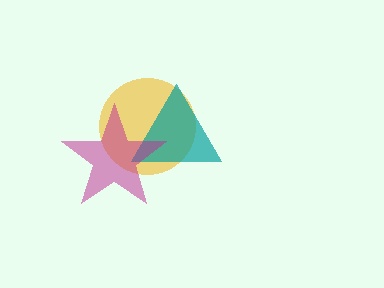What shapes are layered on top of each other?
The layered shapes are: a yellow circle, a teal triangle, a magenta star.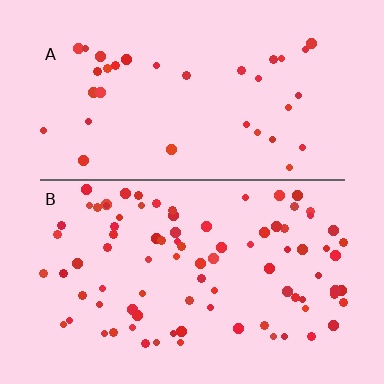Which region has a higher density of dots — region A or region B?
B (the bottom).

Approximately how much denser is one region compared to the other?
Approximately 2.4× — region B over region A.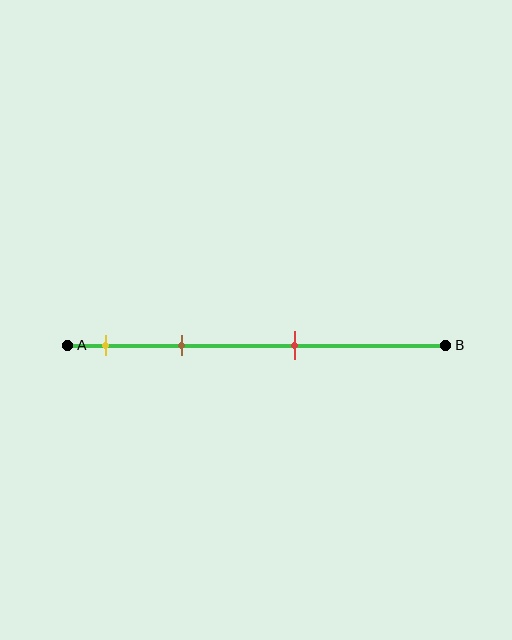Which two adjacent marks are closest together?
The yellow and brown marks are the closest adjacent pair.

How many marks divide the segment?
There are 3 marks dividing the segment.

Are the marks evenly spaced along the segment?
No, the marks are not evenly spaced.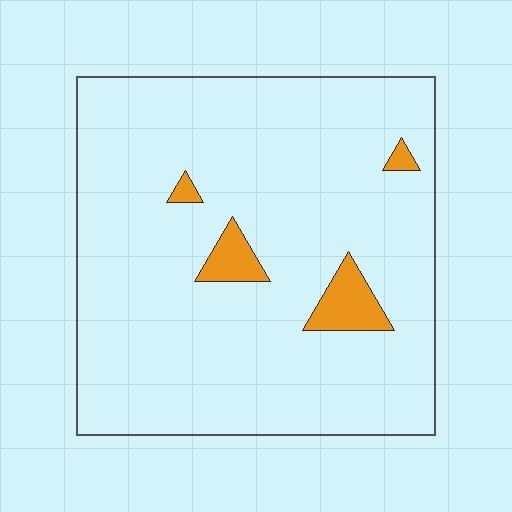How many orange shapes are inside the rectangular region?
4.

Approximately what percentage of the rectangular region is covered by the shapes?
Approximately 5%.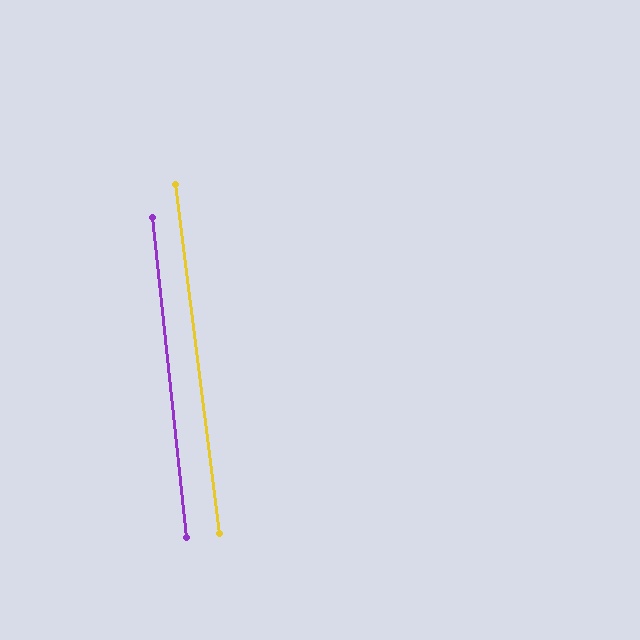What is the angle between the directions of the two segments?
Approximately 1 degree.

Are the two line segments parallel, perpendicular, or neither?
Parallel — their directions differ by only 1.2°.